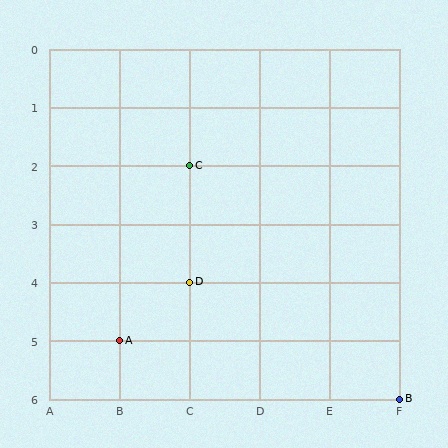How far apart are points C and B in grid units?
Points C and B are 3 columns and 4 rows apart (about 5.0 grid units diagonally).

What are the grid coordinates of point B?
Point B is at grid coordinates (F, 6).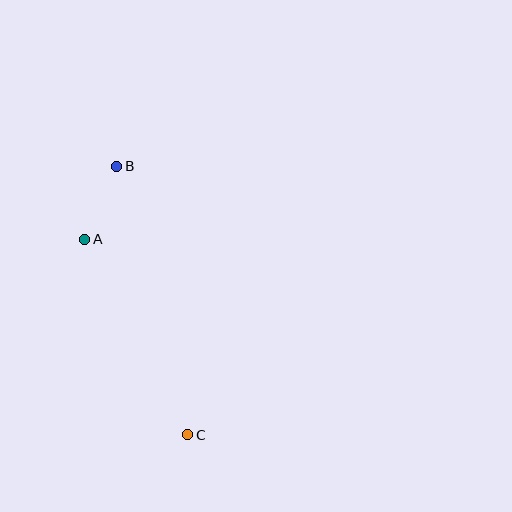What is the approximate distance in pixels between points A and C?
The distance between A and C is approximately 221 pixels.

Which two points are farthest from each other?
Points B and C are farthest from each other.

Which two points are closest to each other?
Points A and B are closest to each other.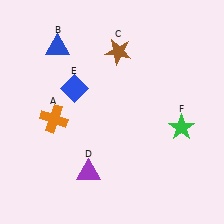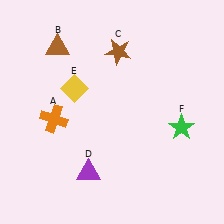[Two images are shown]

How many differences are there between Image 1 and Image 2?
There are 2 differences between the two images.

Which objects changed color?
B changed from blue to brown. E changed from blue to yellow.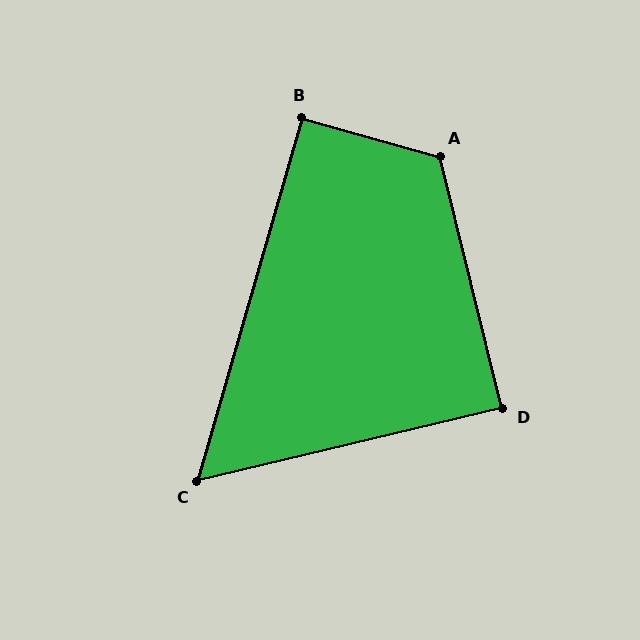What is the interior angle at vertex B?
Approximately 91 degrees (approximately right).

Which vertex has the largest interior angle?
A, at approximately 119 degrees.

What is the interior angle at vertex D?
Approximately 89 degrees (approximately right).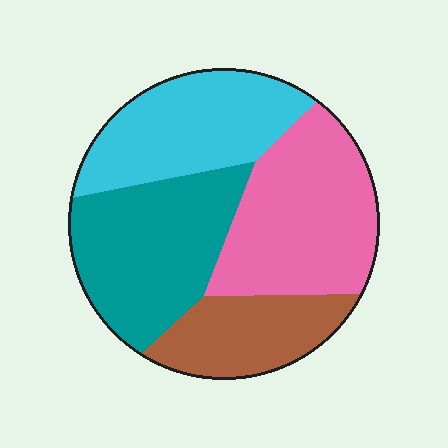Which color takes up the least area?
Brown, at roughly 15%.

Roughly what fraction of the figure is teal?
Teal takes up about one quarter (1/4) of the figure.